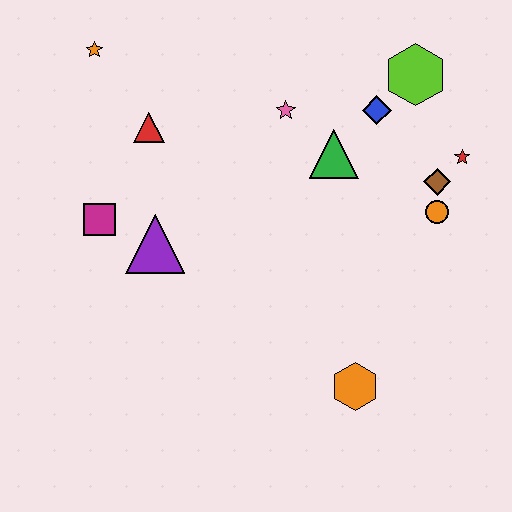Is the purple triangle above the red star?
No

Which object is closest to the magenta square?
The purple triangle is closest to the magenta square.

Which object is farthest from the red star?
The orange star is farthest from the red star.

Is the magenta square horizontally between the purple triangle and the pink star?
No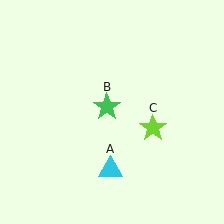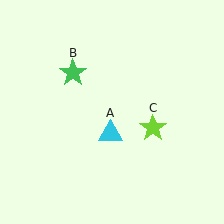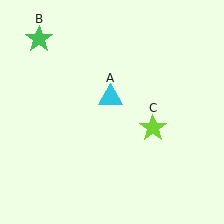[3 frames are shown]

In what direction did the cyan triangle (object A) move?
The cyan triangle (object A) moved up.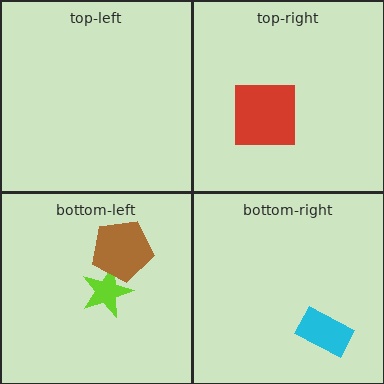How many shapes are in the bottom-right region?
1.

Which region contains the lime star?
The bottom-left region.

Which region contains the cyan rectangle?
The bottom-right region.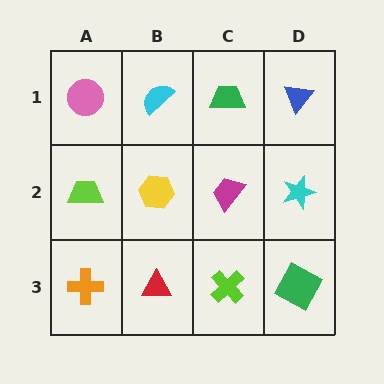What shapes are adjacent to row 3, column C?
A magenta trapezoid (row 2, column C), a red triangle (row 3, column B), a green square (row 3, column D).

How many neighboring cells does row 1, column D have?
2.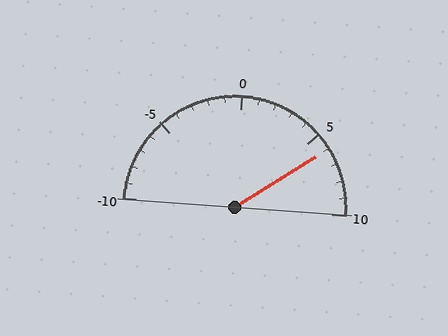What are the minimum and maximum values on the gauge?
The gauge ranges from -10 to 10.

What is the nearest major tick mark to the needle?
The nearest major tick mark is 5.